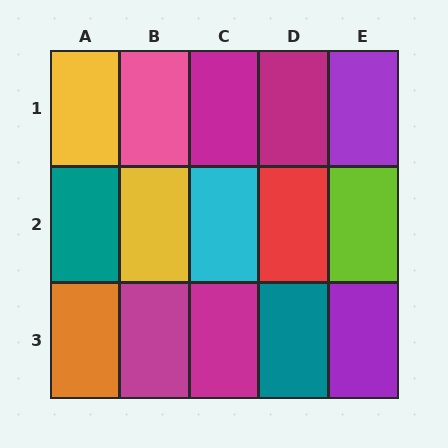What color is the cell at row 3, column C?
Magenta.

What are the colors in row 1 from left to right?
Yellow, pink, magenta, magenta, purple.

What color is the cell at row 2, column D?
Red.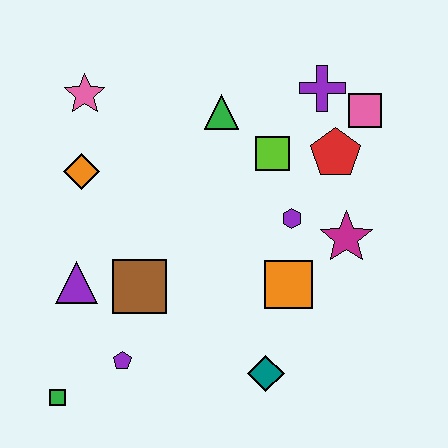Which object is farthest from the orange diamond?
The pink square is farthest from the orange diamond.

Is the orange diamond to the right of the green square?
Yes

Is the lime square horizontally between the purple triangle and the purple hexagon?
Yes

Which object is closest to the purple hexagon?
The magenta star is closest to the purple hexagon.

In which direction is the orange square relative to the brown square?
The orange square is to the right of the brown square.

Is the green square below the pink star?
Yes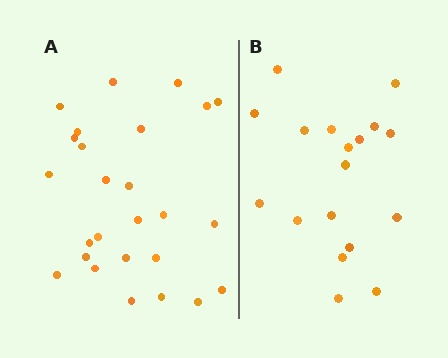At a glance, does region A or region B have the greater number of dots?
Region A (the left region) has more dots.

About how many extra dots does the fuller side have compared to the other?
Region A has roughly 8 or so more dots than region B.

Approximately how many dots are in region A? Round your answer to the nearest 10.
About 30 dots. (The exact count is 26, which rounds to 30.)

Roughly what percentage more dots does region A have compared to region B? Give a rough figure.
About 45% more.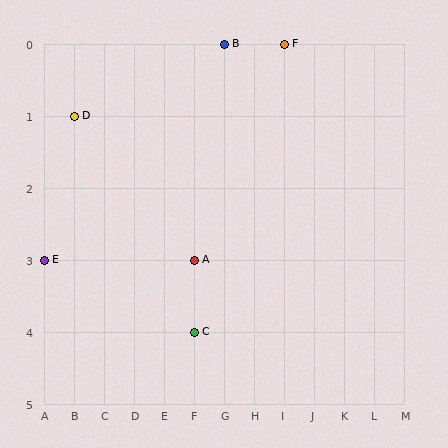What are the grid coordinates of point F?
Point F is at grid coordinates (I, 0).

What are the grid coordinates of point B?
Point B is at grid coordinates (G, 0).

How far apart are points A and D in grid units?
Points A and D are 4 columns and 2 rows apart (about 4.5 grid units diagonally).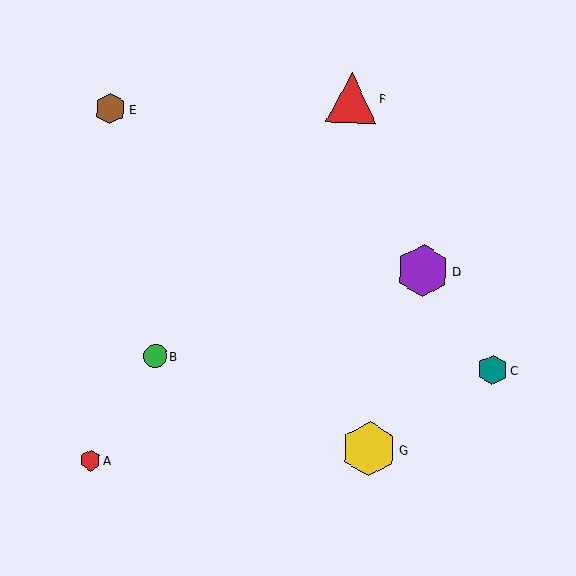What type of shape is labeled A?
Shape A is a red hexagon.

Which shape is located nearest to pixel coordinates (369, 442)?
The yellow hexagon (labeled G) at (369, 449) is nearest to that location.